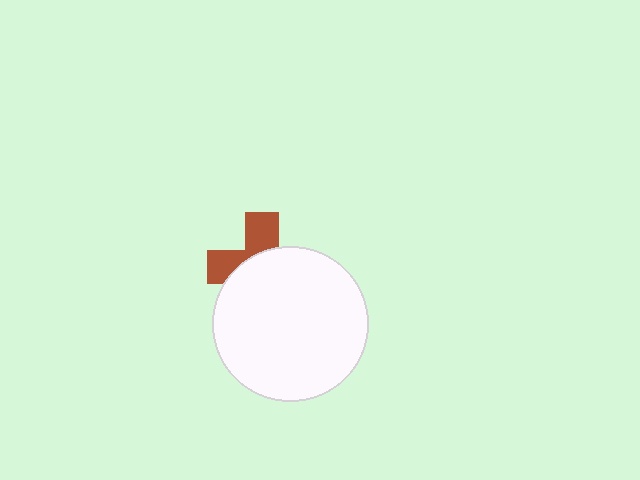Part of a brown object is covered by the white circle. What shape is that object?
It is a cross.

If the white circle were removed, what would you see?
You would see the complete brown cross.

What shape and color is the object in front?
The object in front is a white circle.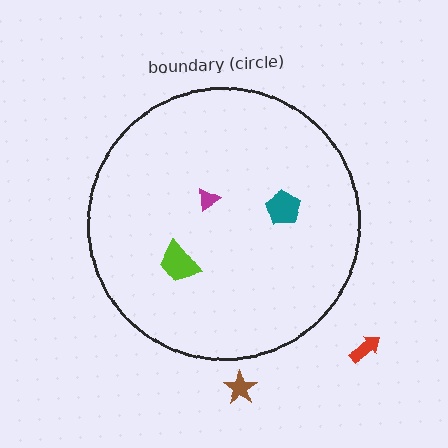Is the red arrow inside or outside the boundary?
Outside.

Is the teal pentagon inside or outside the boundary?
Inside.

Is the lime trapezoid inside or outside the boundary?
Inside.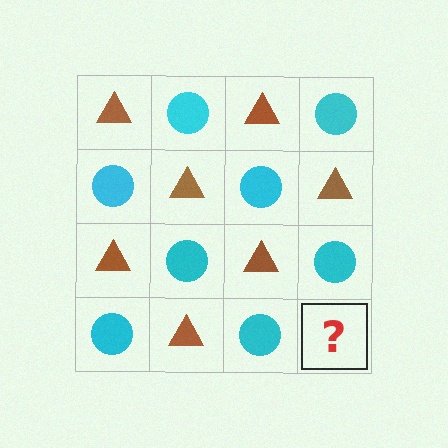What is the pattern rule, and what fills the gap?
The rule is that it alternates brown triangle and cyan circle in a checkerboard pattern. The gap should be filled with a brown triangle.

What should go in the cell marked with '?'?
The missing cell should contain a brown triangle.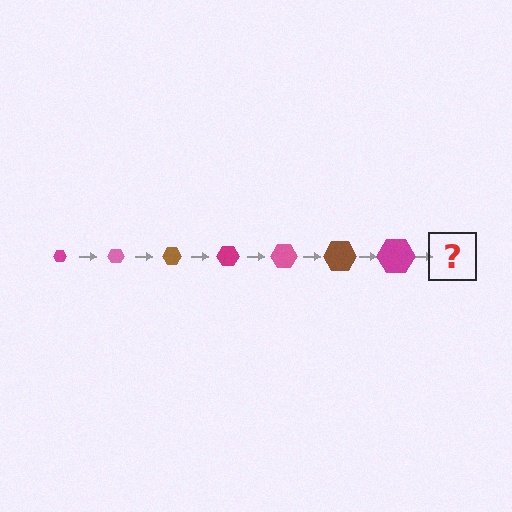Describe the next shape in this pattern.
It should be a pink hexagon, larger than the previous one.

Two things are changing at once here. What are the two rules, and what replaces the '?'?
The two rules are that the hexagon grows larger each step and the color cycles through magenta, pink, and brown. The '?' should be a pink hexagon, larger than the previous one.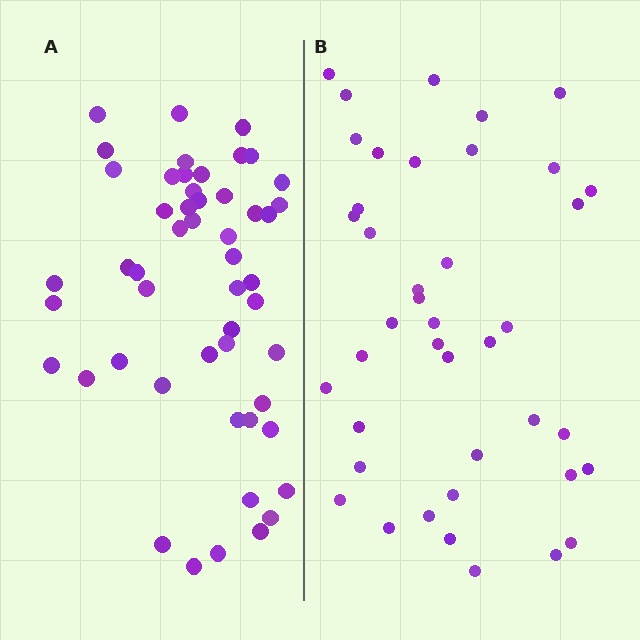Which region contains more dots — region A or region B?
Region A (the left region) has more dots.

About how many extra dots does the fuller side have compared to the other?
Region A has roughly 10 or so more dots than region B.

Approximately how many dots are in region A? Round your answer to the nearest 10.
About 50 dots. (The exact count is 51, which rounds to 50.)